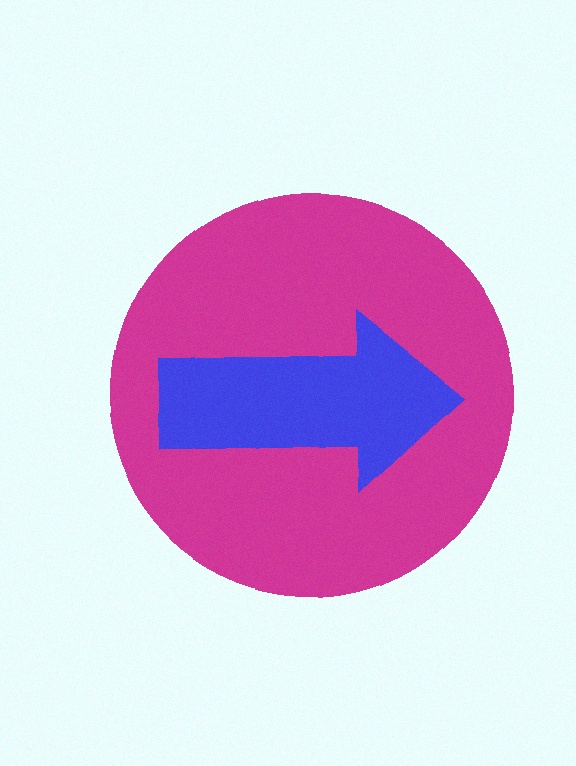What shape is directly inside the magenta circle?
The blue arrow.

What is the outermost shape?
The magenta circle.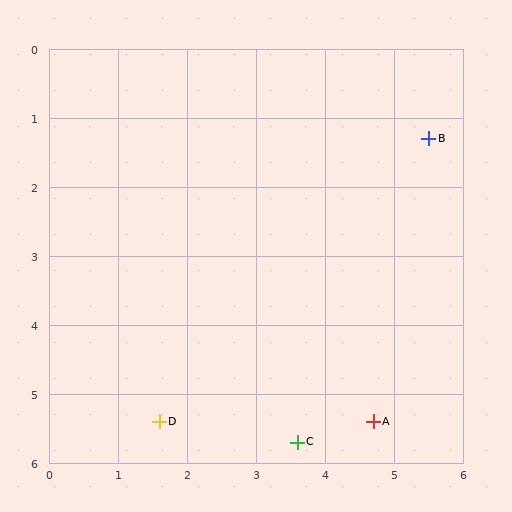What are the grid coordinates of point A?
Point A is at approximately (4.7, 5.4).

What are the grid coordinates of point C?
Point C is at approximately (3.6, 5.7).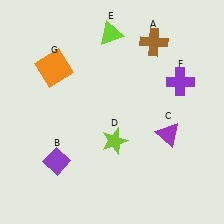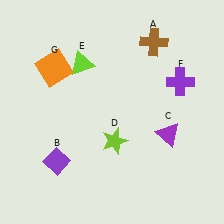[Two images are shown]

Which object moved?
The lime triangle (E) moved down.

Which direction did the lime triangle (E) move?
The lime triangle (E) moved down.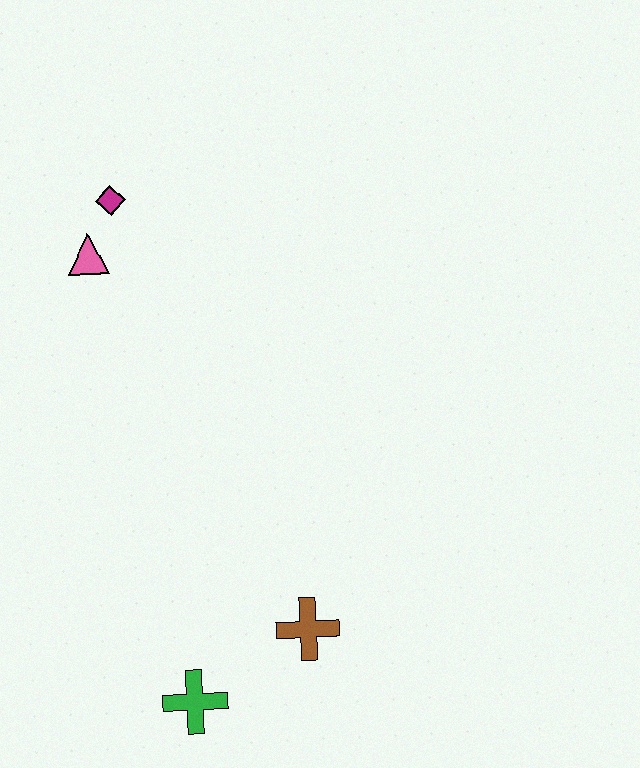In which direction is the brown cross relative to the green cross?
The brown cross is to the right of the green cross.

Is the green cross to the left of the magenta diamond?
No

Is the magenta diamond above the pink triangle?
Yes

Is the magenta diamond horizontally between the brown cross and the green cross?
No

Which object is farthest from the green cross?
The magenta diamond is farthest from the green cross.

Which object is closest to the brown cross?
The green cross is closest to the brown cross.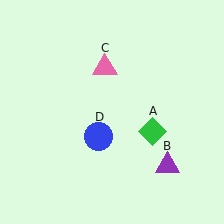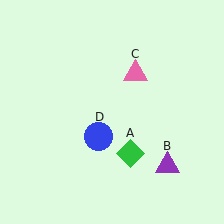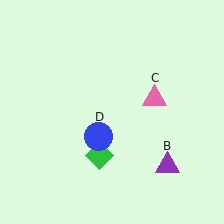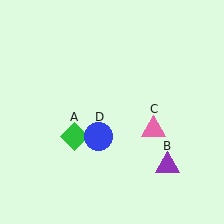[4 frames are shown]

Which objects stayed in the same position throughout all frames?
Purple triangle (object B) and blue circle (object D) remained stationary.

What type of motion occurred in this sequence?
The green diamond (object A), pink triangle (object C) rotated clockwise around the center of the scene.